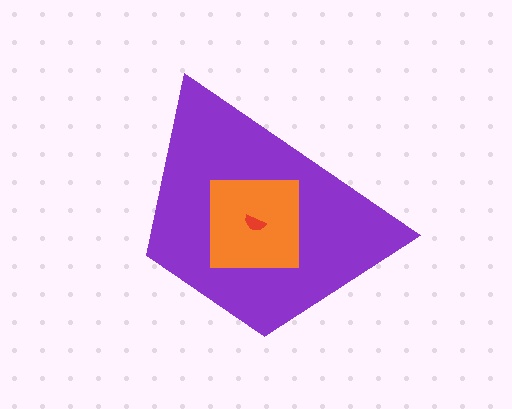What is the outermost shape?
The purple trapezoid.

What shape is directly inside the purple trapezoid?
The orange square.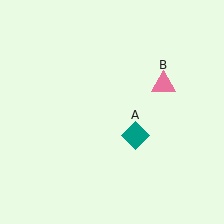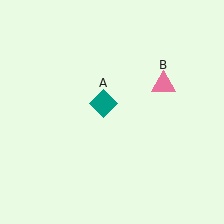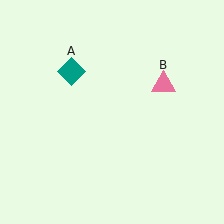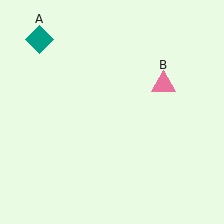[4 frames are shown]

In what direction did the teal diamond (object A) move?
The teal diamond (object A) moved up and to the left.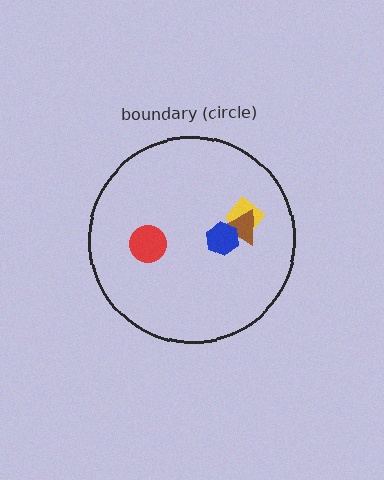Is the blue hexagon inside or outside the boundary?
Inside.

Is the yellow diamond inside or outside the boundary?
Inside.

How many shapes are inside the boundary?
4 inside, 0 outside.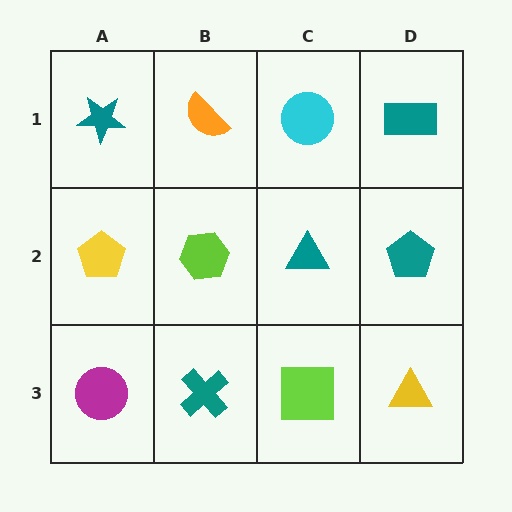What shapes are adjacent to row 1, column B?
A lime hexagon (row 2, column B), a teal star (row 1, column A), a cyan circle (row 1, column C).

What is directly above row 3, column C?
A teal triangle.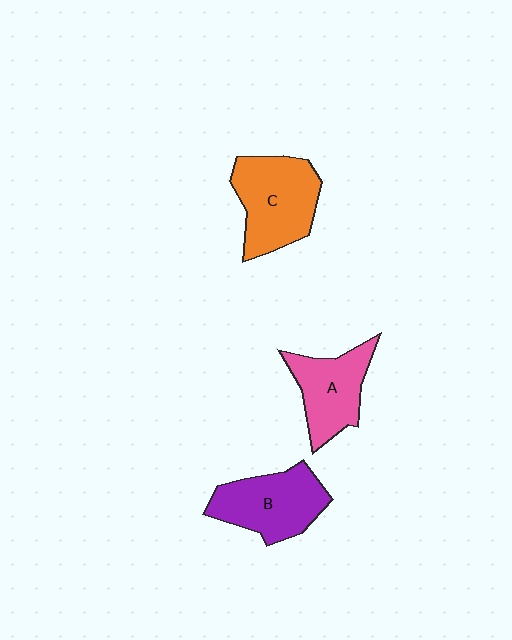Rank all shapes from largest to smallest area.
From largest to smallest: C (orange), B (purple), A (pink).